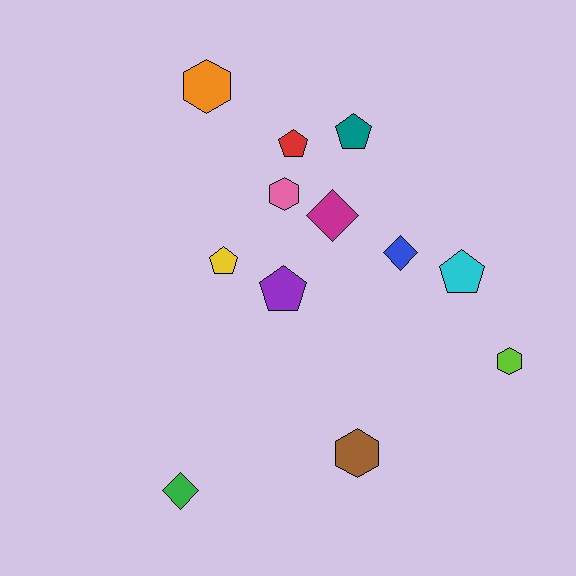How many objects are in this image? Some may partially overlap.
There are 12 objects.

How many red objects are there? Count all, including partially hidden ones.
There is 1 red object.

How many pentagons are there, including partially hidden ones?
There are 5 pentagons.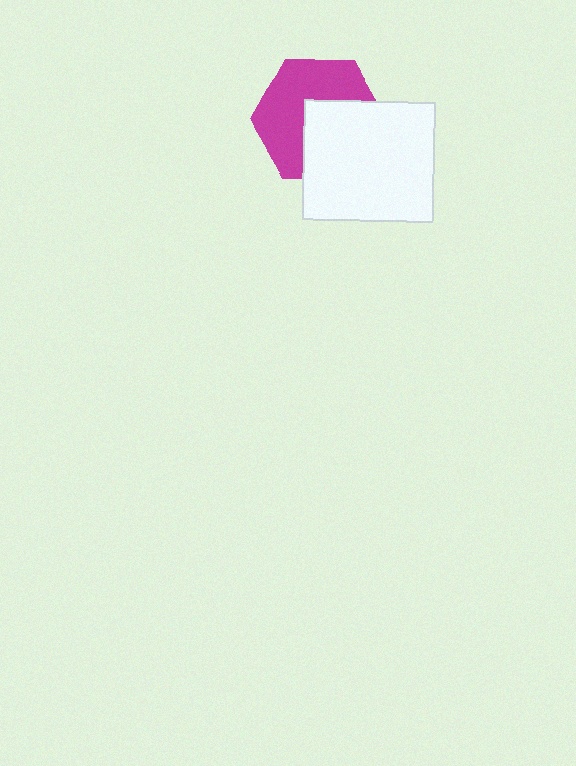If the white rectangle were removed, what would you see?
You would see the complete magenta hexagon.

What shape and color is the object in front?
The object in front is a white rectangle.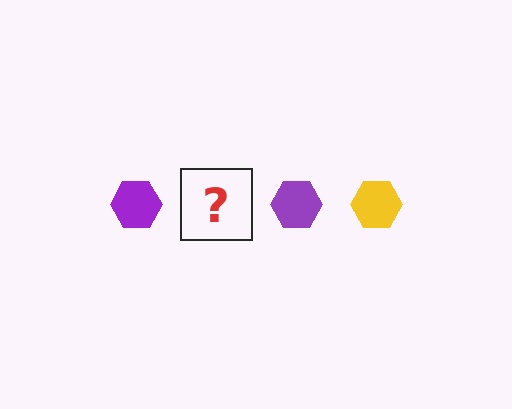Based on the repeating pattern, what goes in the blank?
The blank should be a yellow hexagon.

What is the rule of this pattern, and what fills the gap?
The rule is that the pattern cycles through purple, yellow hexagons. The gap should be filled with a yellow hexagon.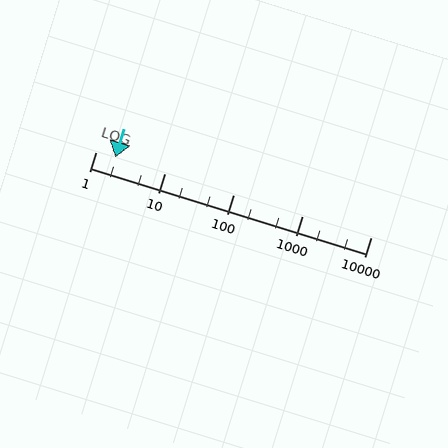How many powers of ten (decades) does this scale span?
The scale spans 4 decades, from 1 to 10000.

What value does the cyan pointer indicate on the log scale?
The pointer indicates approximately 1.9.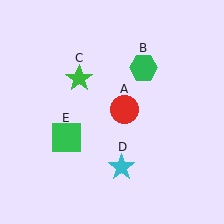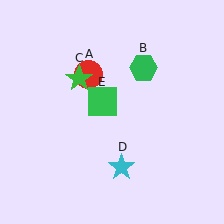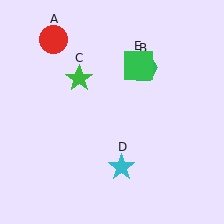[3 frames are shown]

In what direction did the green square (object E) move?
The green square (object E) moved up and to the right.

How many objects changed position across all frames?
2 objects changed position: red circle (object A), green square (object E).